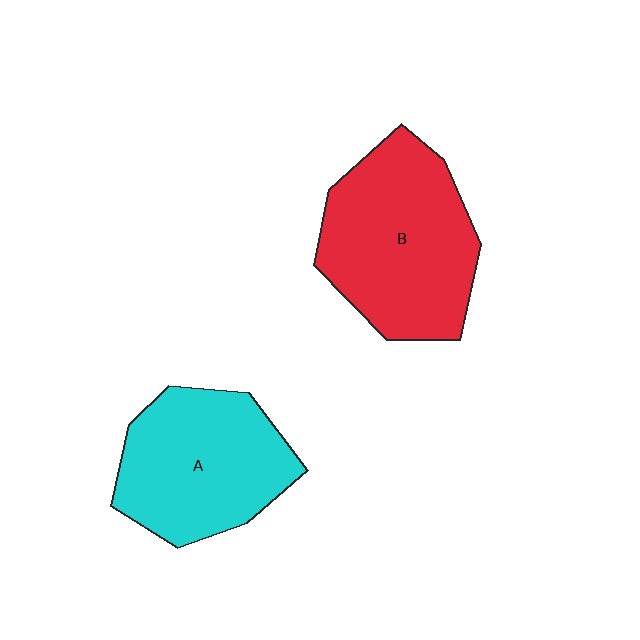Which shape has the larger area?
Shape B (red).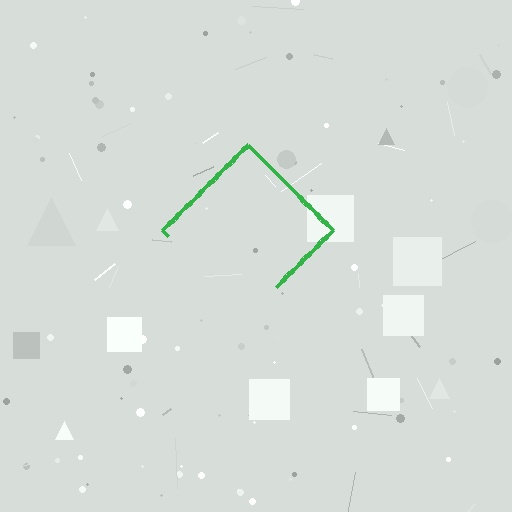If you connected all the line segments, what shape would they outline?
They would outline a diamond.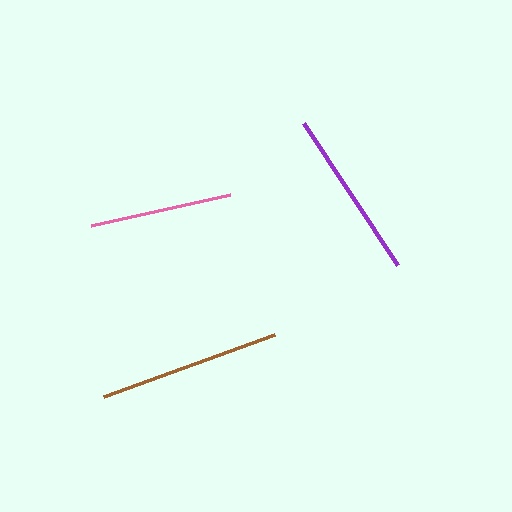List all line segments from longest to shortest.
From longest to shortest: brown, purple, pink.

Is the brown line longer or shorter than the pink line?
The brown line is longer than the pink line.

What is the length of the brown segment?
The brown segment is approximately 182 pixels long.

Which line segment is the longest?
The brown line is the longest at approximately 182 pixels.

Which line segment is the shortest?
The pink line is the shortest at approximately 143 pixels.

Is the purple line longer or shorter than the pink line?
The purple line is longer than the pink line.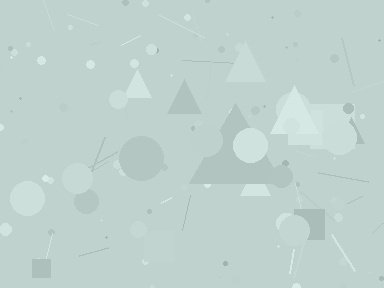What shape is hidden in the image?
A triangle is hidden in the image.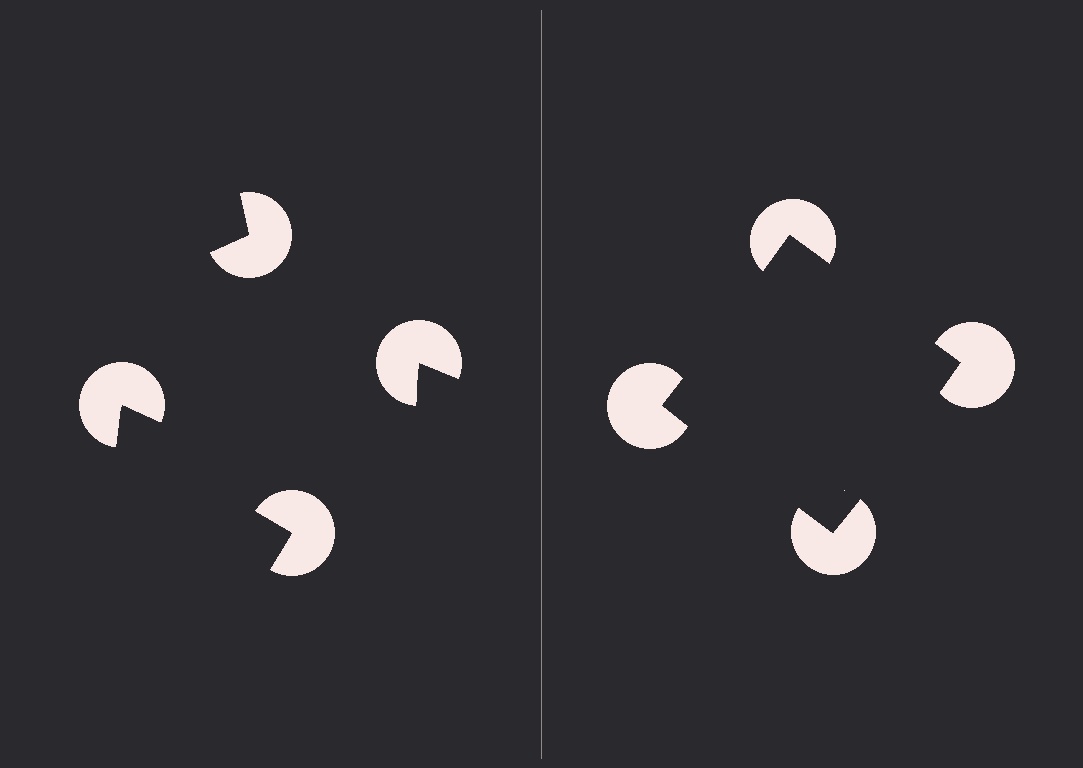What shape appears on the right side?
An illusory square.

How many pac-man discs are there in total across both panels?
8 — 4 on each side.